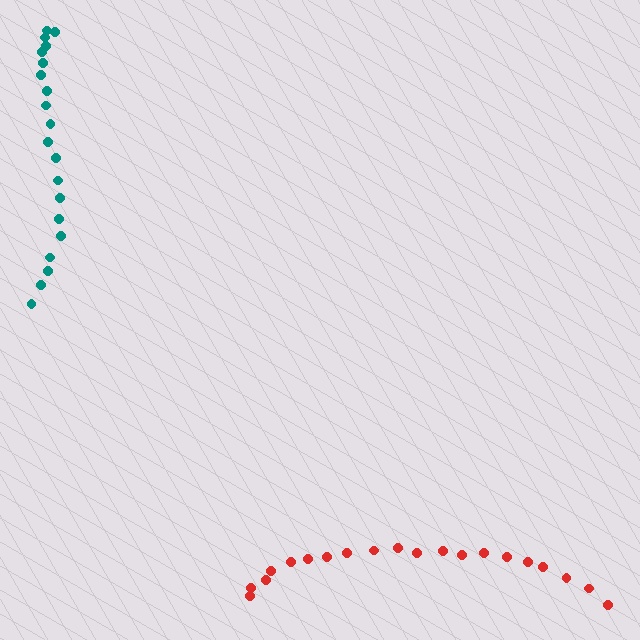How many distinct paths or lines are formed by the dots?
There are 2 distinct paths.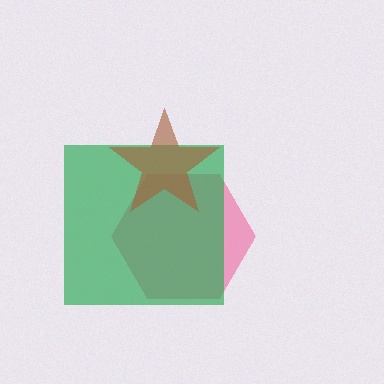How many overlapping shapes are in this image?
There are 3 overlapping shapes in the image.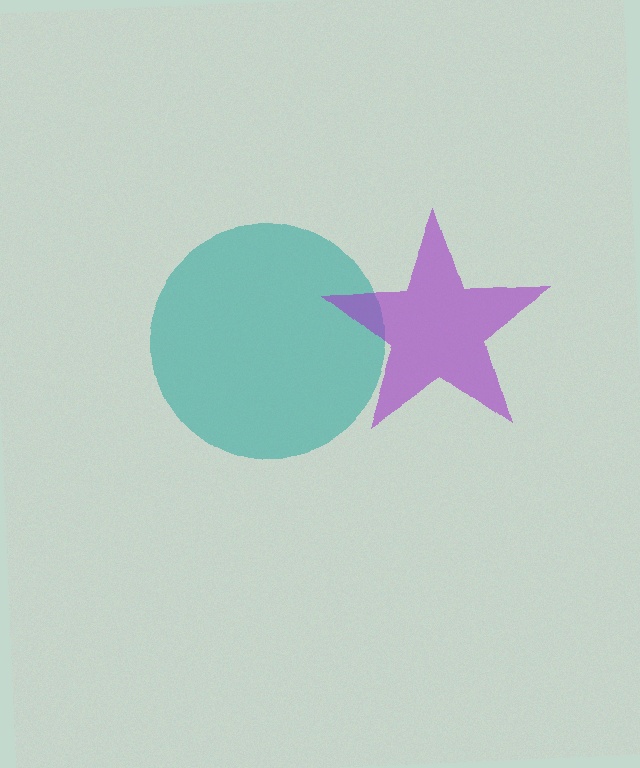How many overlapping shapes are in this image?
There are 2 overlapping shapes in the image.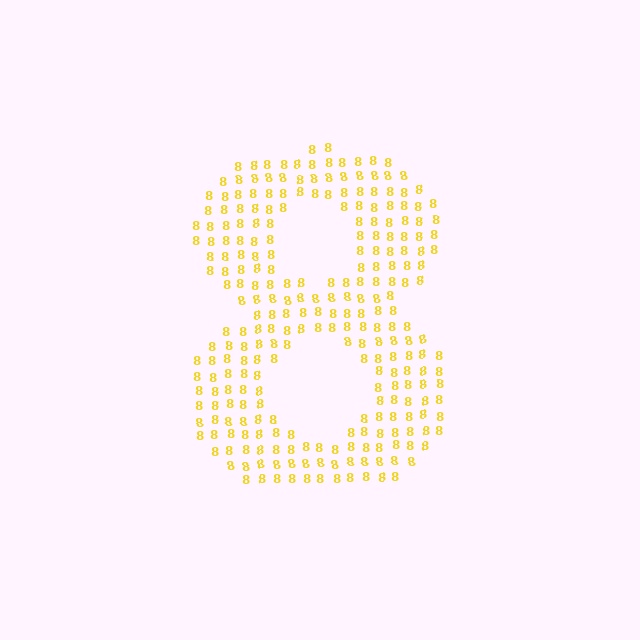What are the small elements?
The small elements are digit 8's.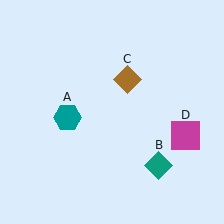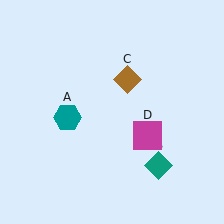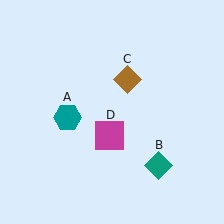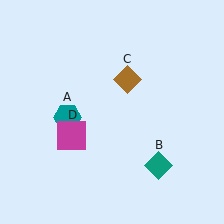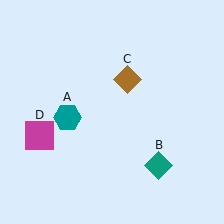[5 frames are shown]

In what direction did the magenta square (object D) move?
The magenta square (object D) moved left.